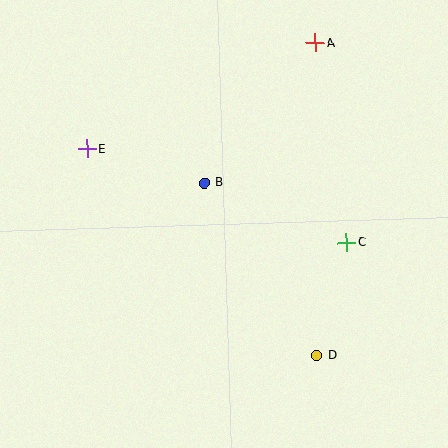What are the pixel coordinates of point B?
Point B is at (204, 183).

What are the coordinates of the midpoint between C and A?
The midpoint between C and A is at (331, 143).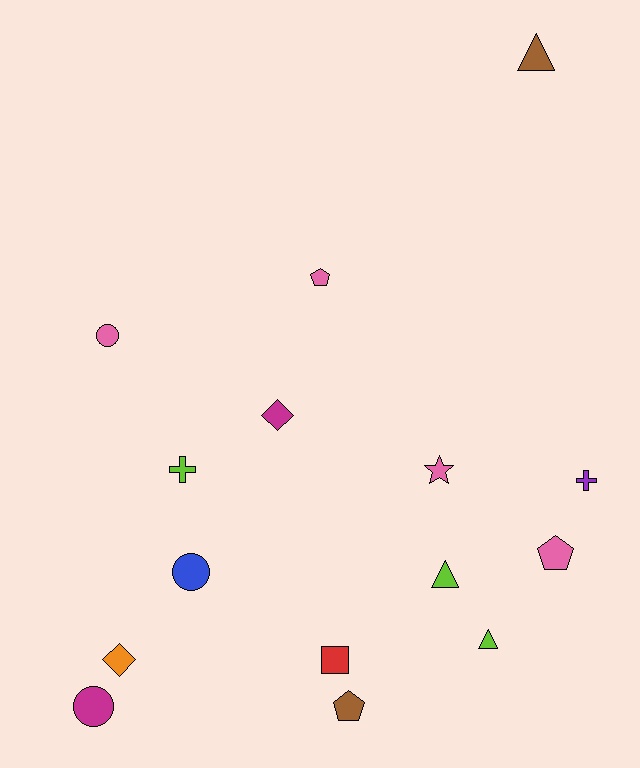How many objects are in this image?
There are 15 objects.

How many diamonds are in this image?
There are 2 diamonds.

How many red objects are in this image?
There is 1 red object.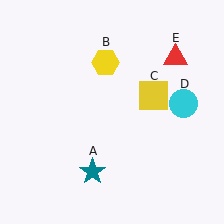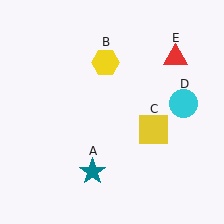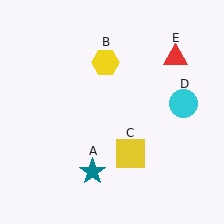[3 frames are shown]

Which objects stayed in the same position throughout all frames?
Teal star (object A) and yellow hexagon (object B) and cyan circle (object D) and red triangle (object E) remained stationary.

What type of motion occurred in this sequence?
The yellow square (object C) rotated clockwise around the center of the scene.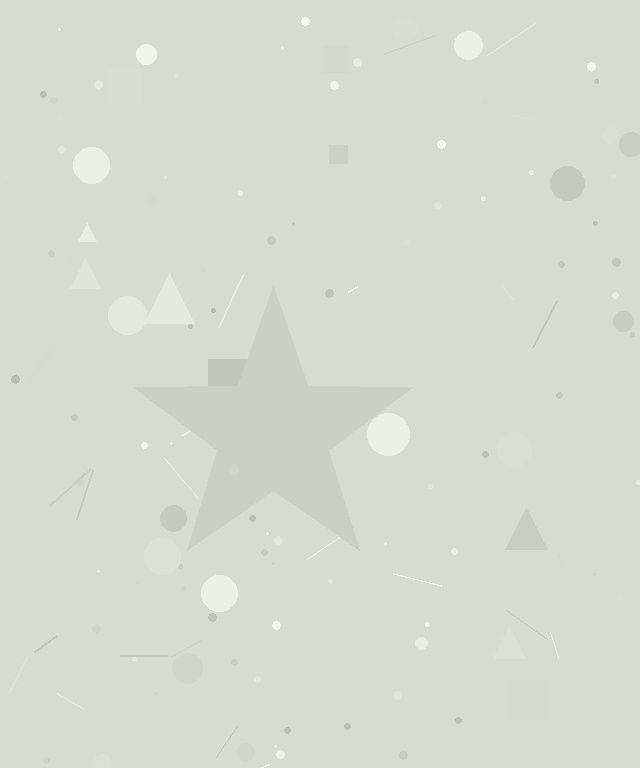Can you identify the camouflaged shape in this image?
The camouflaged shape is a star.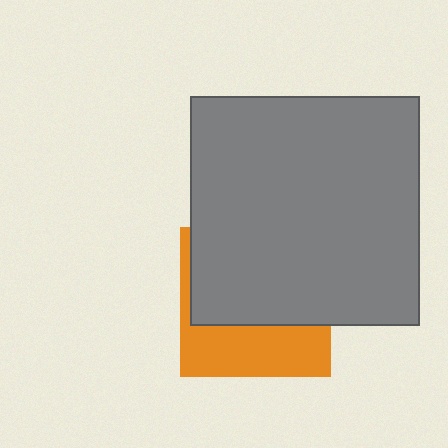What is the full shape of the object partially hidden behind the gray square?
The partially hidden object is an orange square.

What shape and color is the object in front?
The object in front is a gray square.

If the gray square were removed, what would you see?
You would see the complete orange square.